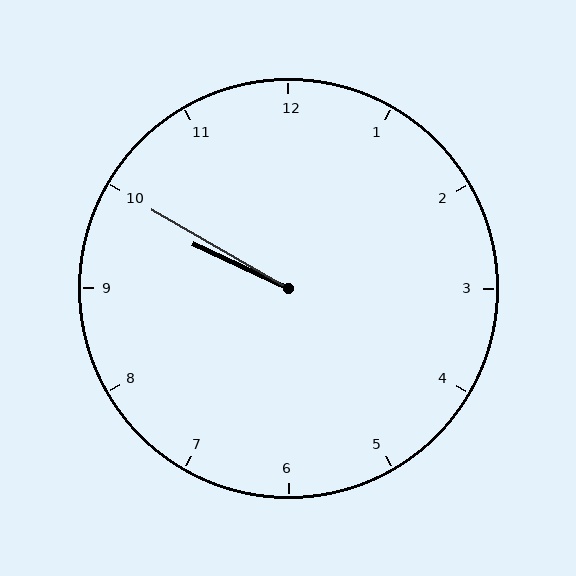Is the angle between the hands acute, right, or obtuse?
It is acute.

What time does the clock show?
9:50.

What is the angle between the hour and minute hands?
Approximately 5 degrees.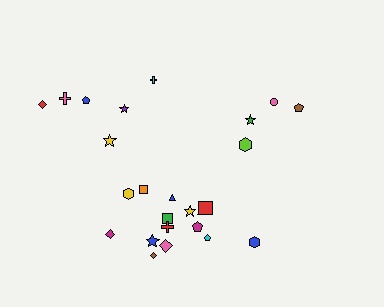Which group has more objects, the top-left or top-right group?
The top-left group.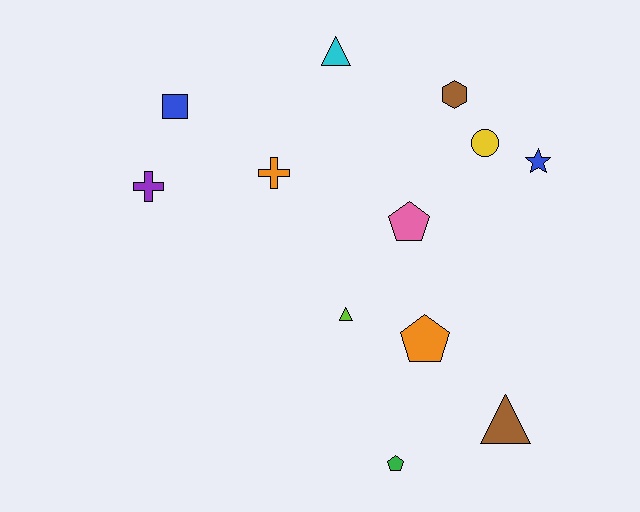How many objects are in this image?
There are 12 objects.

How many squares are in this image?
There is 1 square.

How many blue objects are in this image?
There are 2 blue objects.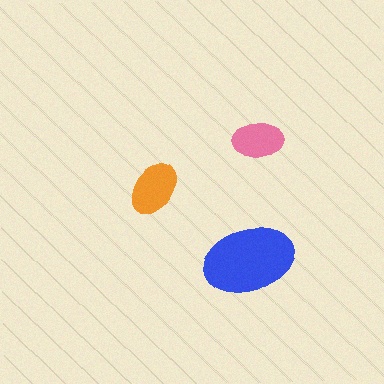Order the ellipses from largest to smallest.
the blue one, the orange one, the pink one.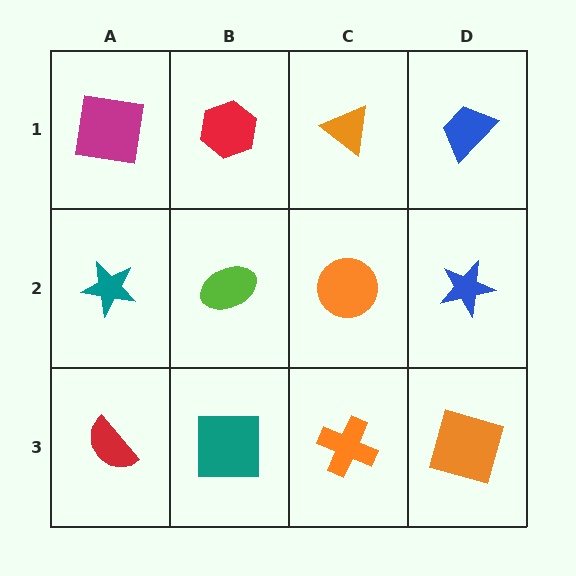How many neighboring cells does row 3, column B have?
3.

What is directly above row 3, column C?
An orange circle.